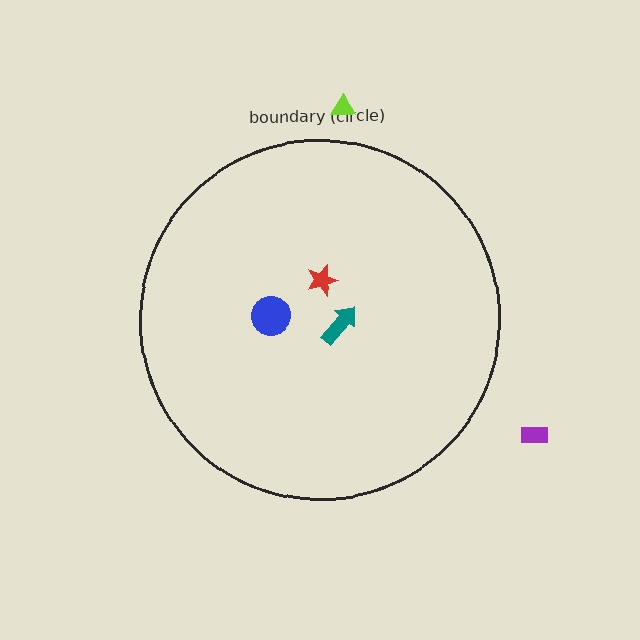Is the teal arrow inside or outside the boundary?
Inside.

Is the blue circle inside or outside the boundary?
Inside.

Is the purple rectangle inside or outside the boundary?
Outside.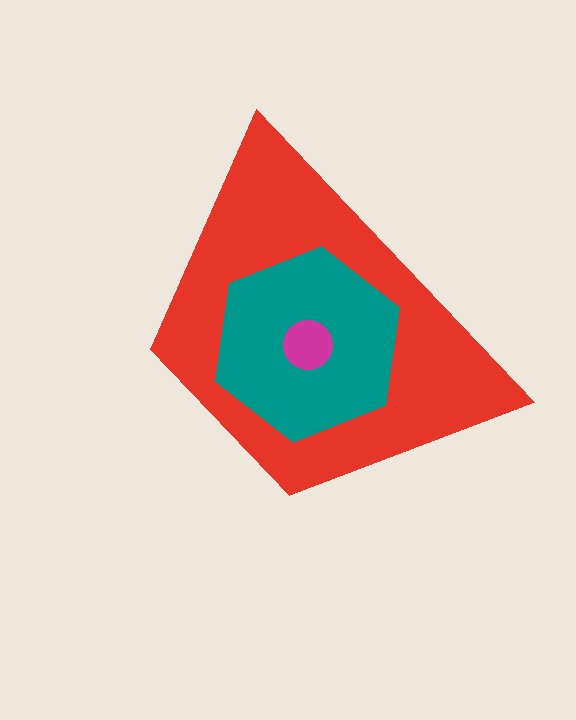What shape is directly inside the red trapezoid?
The teal hexagon.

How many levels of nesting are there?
3.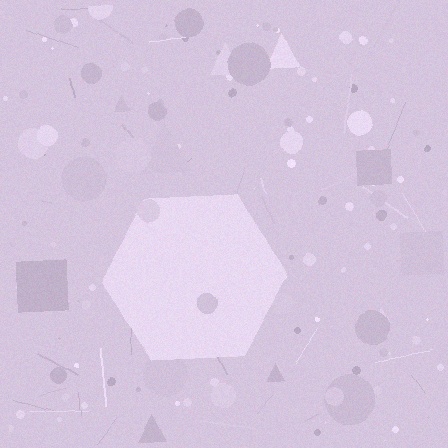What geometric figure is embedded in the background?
A hexagon is embedded in the background.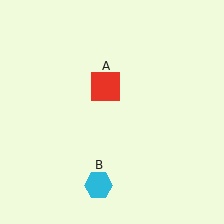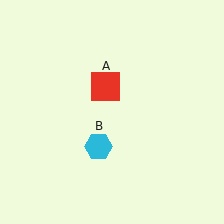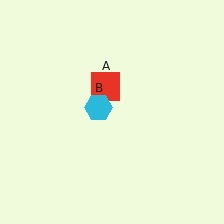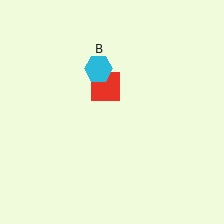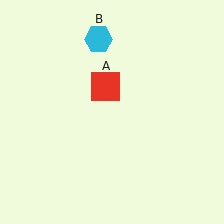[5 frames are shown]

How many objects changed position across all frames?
1 object changed position: cyan hexagon (object B).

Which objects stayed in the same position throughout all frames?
Red square (object A) remained stationary.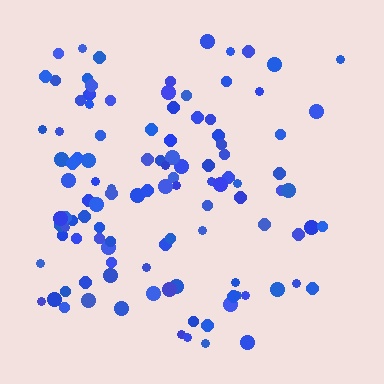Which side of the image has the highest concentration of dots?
The left.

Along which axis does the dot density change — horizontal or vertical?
Horizontal.